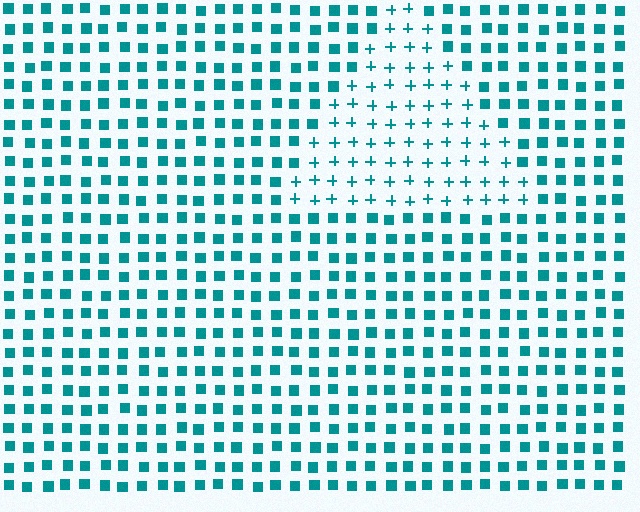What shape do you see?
I see a triangle.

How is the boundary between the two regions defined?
The boundary is defined by a change in element shape: plus signs inside vs. squares outside. All elements share the same color and spacing.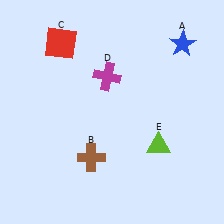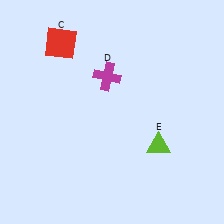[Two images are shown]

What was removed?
The brown cross (B), the blue star (A) were removed in Image 2.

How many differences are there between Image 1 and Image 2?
There are 2 differences between the two images.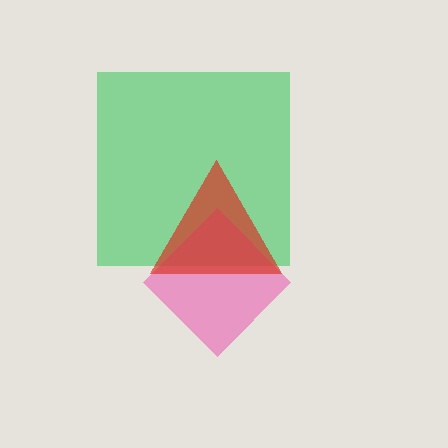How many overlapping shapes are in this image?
There are 3 overlapping shapes in the image.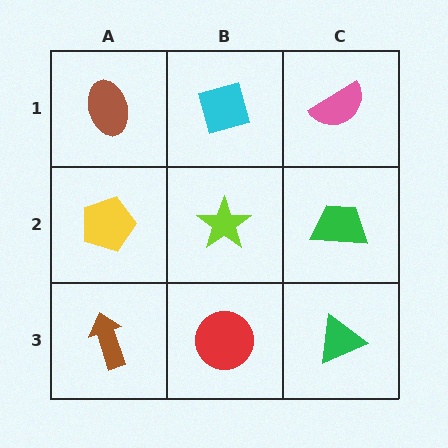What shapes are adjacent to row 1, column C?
A green trapezoid (row 2, column C), a cyan diamond (row 1, column B).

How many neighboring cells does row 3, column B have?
3.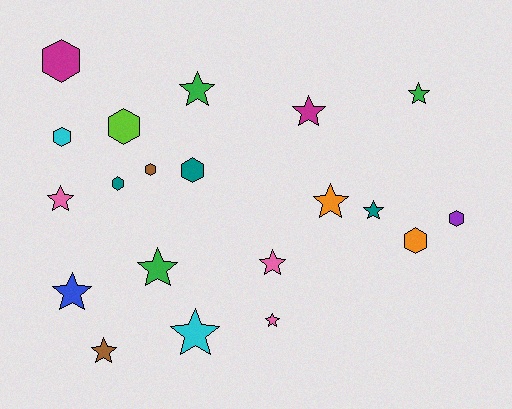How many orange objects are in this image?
There are 2 orange objects.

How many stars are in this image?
There are 12 stars.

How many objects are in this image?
There are 20 objects.